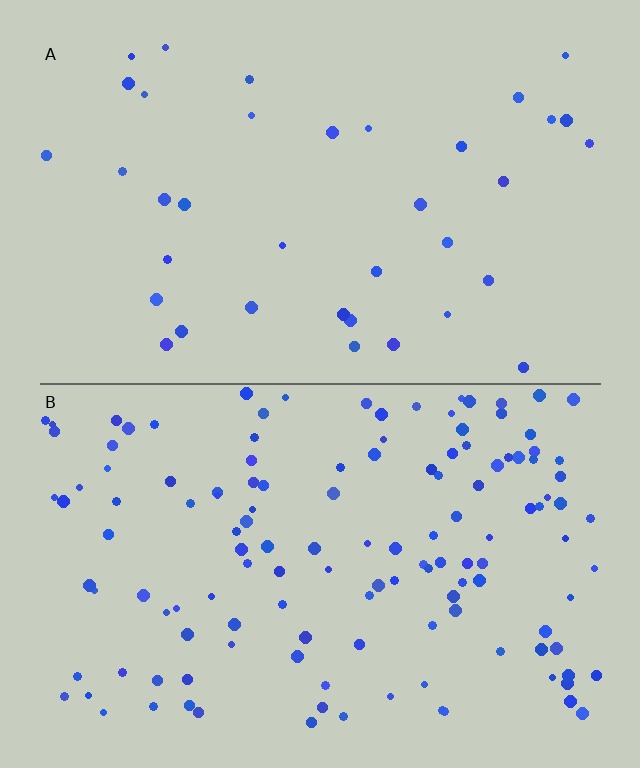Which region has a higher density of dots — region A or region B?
B (the bottom).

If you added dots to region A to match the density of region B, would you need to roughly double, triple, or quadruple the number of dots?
Approximately quadruple.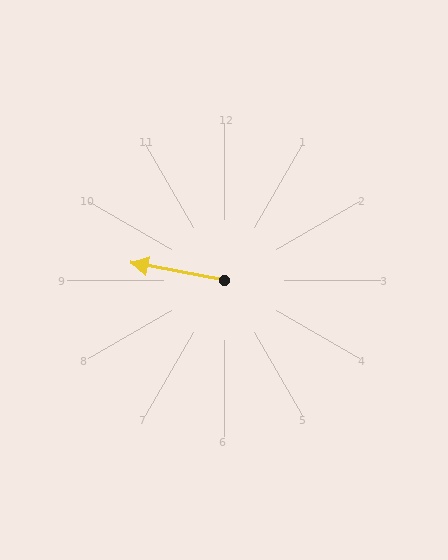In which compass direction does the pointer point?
West.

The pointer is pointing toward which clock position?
Roughly 9 o'clock.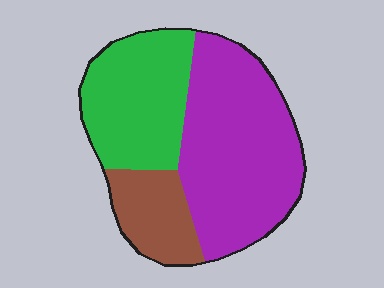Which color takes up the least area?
Brown, at roughly 15%.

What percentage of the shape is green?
Green covers 32% of the shape.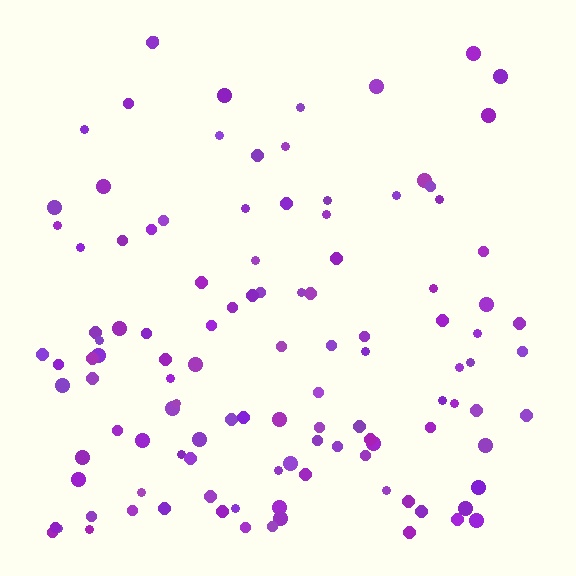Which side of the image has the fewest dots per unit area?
The top.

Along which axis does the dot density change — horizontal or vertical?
Vertical.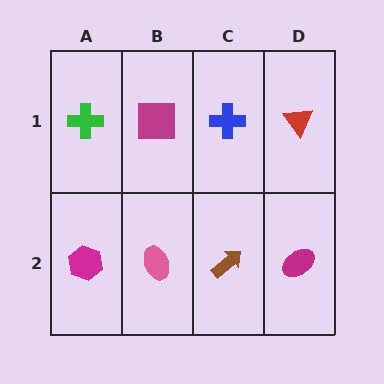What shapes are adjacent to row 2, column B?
A magenta square (row 1, column B), a magenta hexagon (row 2, column A), a brown arrow (row 2, column C).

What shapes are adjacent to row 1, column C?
A brown arrow (row 2, column C), a magenta square (row 1, column B), a red triangle (row 1, column D).